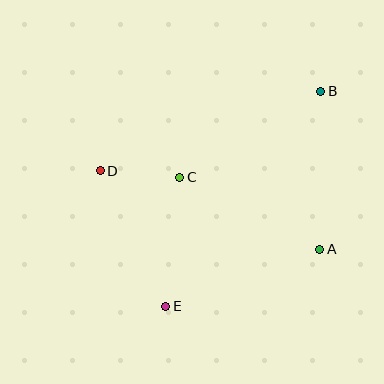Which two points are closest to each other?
Points C and D are closest to each other.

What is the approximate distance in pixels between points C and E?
The distance between C and E is approximately 130 pixels.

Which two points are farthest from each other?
Points B and E are farthest from each other.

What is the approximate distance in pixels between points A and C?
The distance between A and C is approximately 158 pixels.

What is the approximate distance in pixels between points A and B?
The distance between A and B is approximately 158 pixels.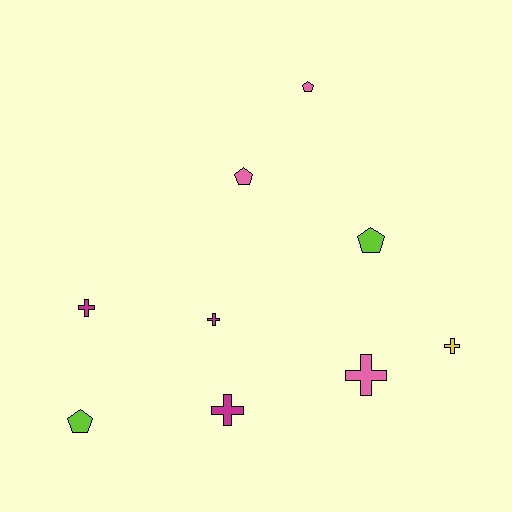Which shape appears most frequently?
Cross, with 5 objects.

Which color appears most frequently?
Pink, with 3 objects.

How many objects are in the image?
There are 9 objects.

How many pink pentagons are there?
There are 2 pink pentagons.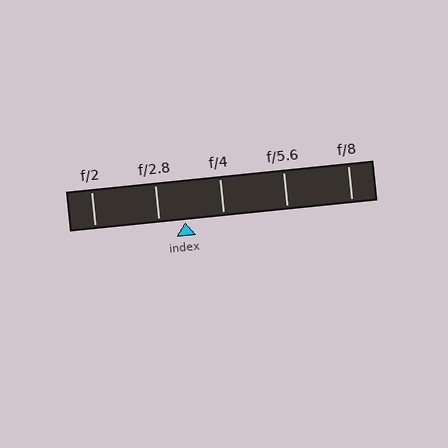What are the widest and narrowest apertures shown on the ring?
The widest aperture shown is f/2 and the narrowest is f/8.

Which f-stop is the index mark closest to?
The index mark is closest to f/2.8.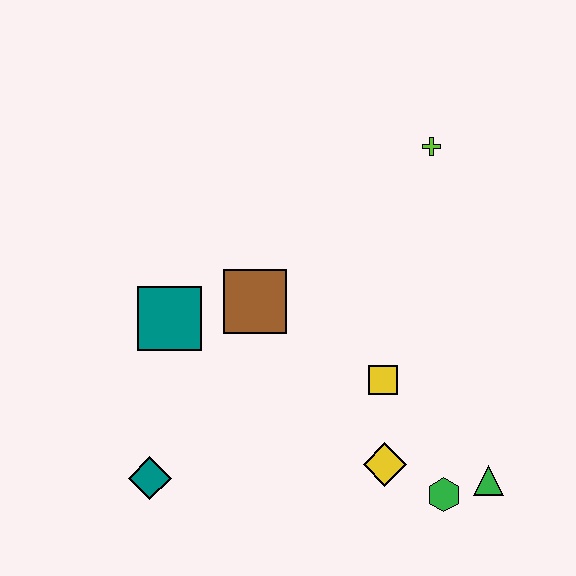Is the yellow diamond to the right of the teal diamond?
Yes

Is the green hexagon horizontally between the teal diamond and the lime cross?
No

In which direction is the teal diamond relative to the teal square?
The teal diamond is below the teal square.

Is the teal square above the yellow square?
Yes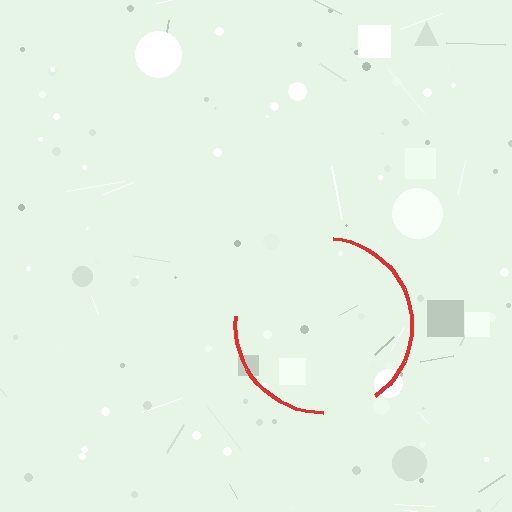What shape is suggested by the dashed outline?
The dashed outline suggests a circle.